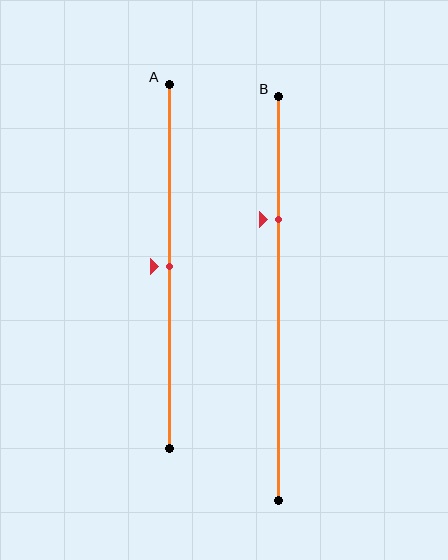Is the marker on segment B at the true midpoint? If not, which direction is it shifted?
No, the marker on segment B is shifted upward by about 19% of the segment length.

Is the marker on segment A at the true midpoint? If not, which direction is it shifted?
Yes, the marker on segment A is at the true midpoint.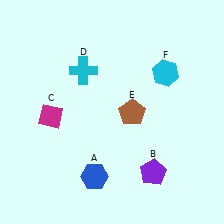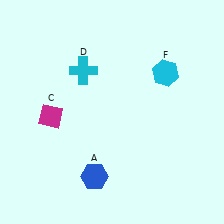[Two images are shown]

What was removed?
The purple pentagon (B), the brown pentagon (E) were removed in Image 2.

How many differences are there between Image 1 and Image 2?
There are 2 differences between the two images.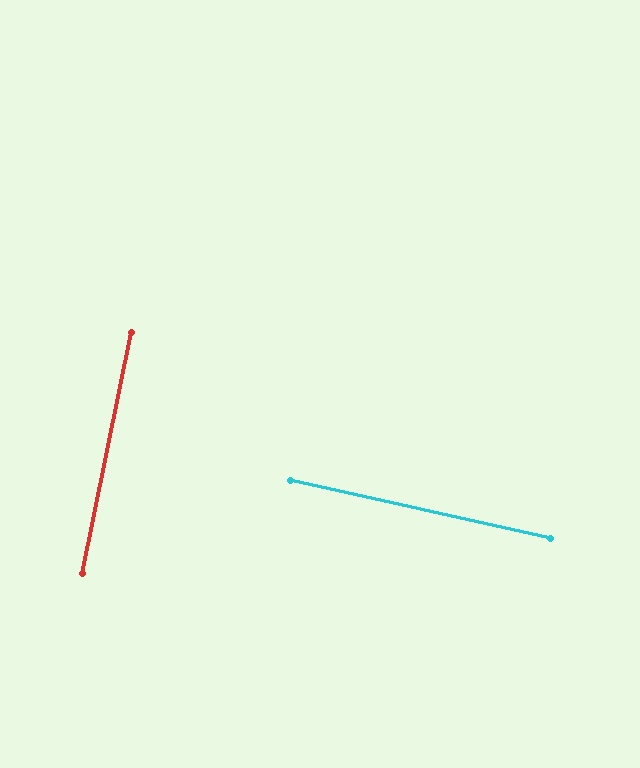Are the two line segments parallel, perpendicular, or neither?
Perpendicular — they meet at approximately 89°.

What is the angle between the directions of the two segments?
Approximately 89 degrees.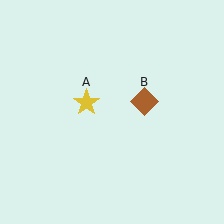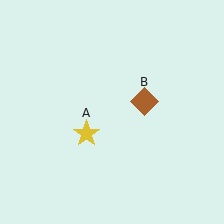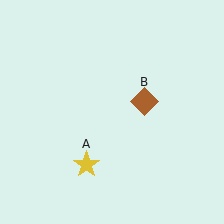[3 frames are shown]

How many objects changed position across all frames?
1 object changed position: yellow star (object A).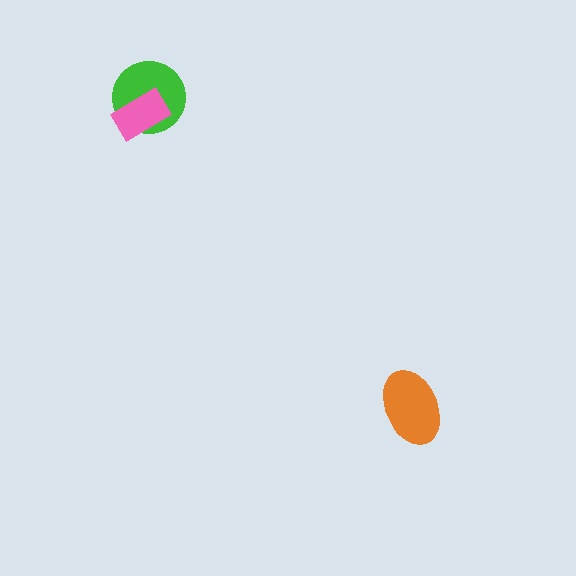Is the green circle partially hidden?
Yes, it is partially covered by another shape.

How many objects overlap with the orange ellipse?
0 objects overlap with the orange ellipse.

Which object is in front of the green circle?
The pink rectangle is in front of the green circle.